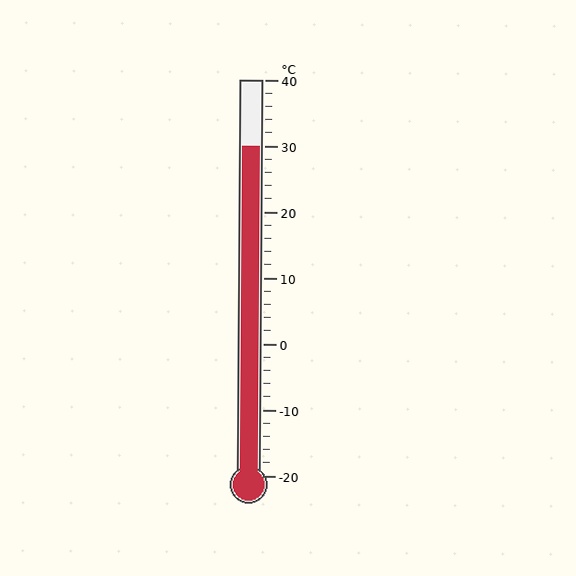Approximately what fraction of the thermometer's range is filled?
The thermometer is filled to approximately 85% of its range.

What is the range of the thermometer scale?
The thermometer scale ranges from -20°C to 40°C.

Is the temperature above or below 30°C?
The temperature is at 30°C.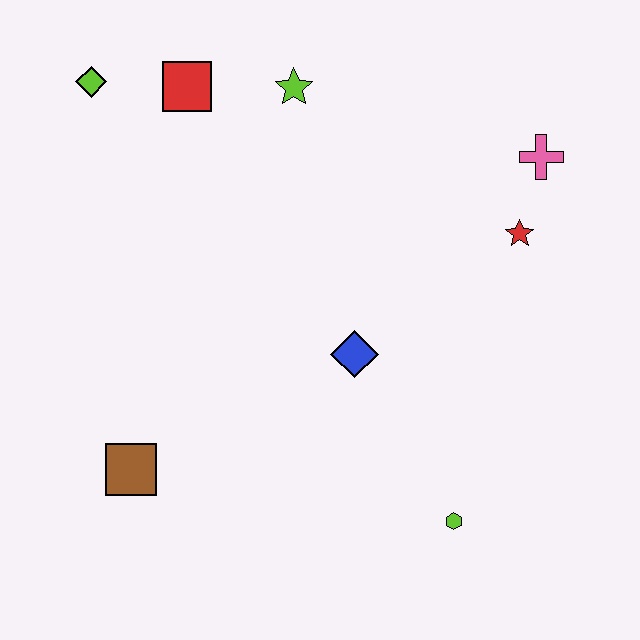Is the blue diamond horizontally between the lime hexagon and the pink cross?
No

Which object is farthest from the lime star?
The lime hexagon is farthest from the lime star.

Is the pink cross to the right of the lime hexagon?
Yes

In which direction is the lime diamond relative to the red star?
The lime diamond is to the left of the red star.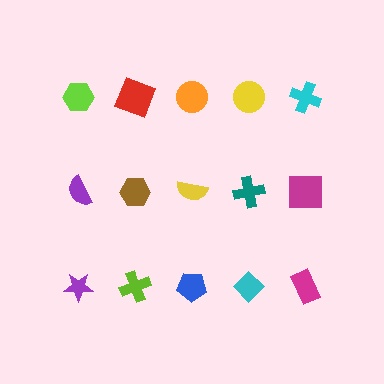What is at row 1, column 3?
An orange circle.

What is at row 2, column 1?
A purple semicircle.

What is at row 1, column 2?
A red square.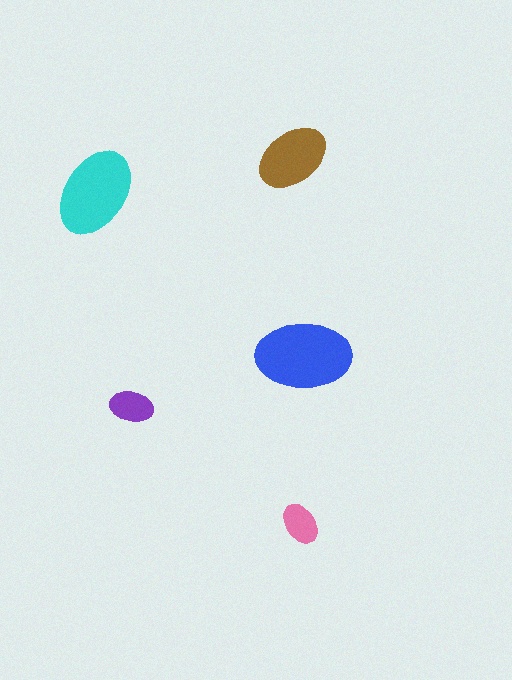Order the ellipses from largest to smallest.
the blue one, the cyan one, the brown one, the purple one, the pink one.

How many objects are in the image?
There are 5 objects in the image.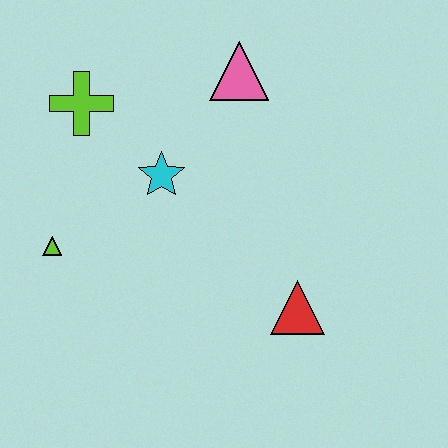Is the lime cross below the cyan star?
No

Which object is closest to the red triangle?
The cyan star is closest to the red triangle.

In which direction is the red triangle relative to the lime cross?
The red triangle is to the right of the lime cross.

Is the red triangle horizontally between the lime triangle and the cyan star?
No